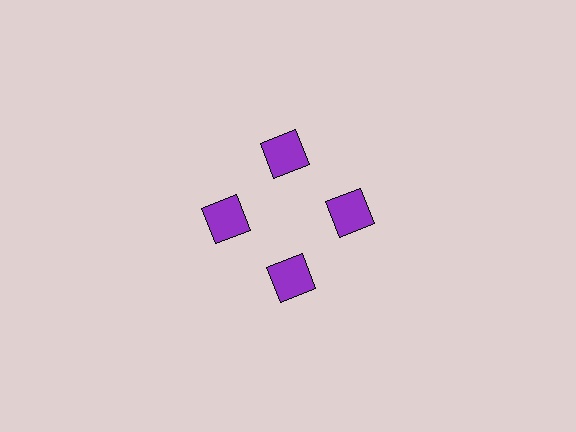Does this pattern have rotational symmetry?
Yes, this pattern has 4-fold rotational symmetry. It looks the same after rotating 90 degrees around the center.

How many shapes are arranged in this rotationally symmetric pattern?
There are 4 shapes, arranged in 4 groups of 1.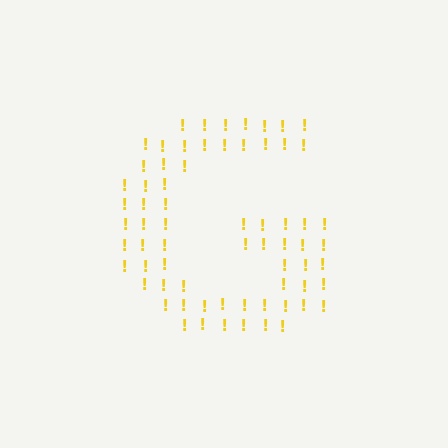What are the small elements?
The small elements are exclamation marks.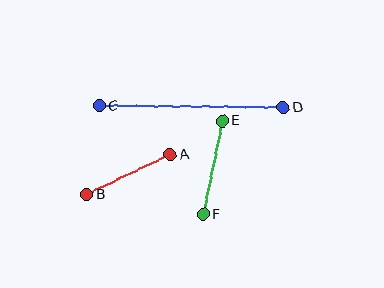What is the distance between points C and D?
The distance is approximately 184 pixels.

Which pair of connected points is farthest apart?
Points C and D are farthest apart.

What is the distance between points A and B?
The distance is approximately 92 pixels.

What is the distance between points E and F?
The distance is approximately 95 pixels.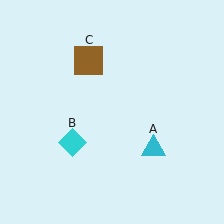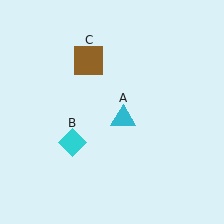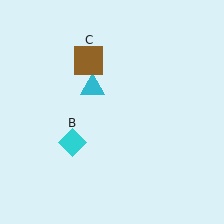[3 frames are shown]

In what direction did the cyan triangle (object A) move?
The cyan triangle (object A) moved up and to the left.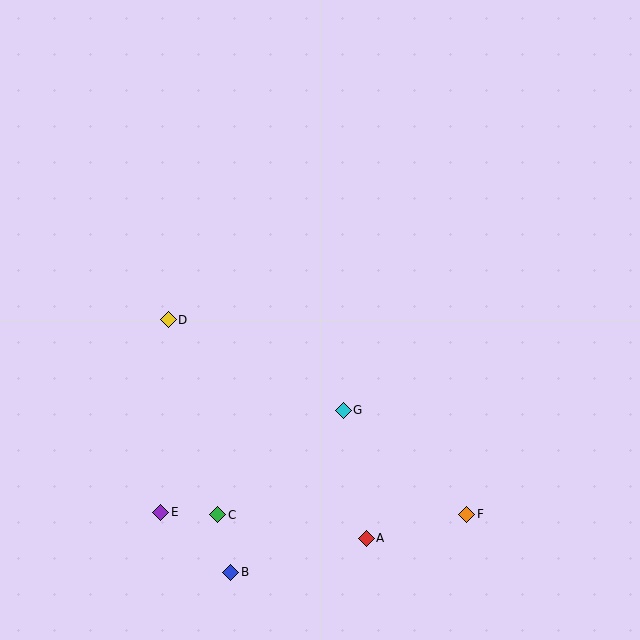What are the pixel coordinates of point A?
Point A is at (366, 538).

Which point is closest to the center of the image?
Point G at (343, 410) is closest to the center.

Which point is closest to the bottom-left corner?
Point E is closest to the bottom-left corner.